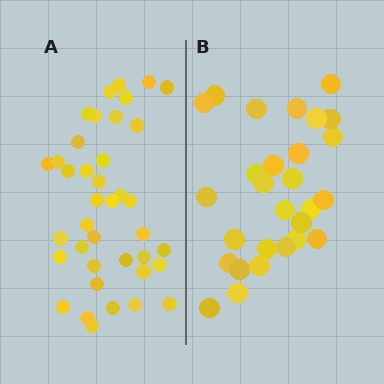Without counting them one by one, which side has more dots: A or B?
Region A (the left region) has more dots.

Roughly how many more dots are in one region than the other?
Region A has roughly 12 or so more dots than region B.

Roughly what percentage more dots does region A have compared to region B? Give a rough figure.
About 40% more.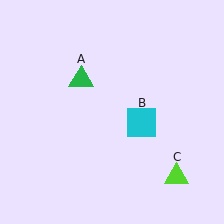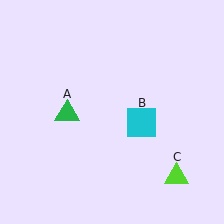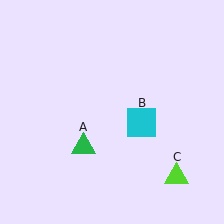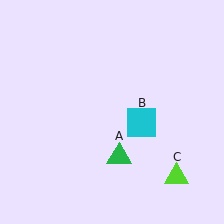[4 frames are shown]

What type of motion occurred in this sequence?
The green triangle (object A) rotated counterclockwise around the center of the scene.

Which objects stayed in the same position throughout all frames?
Cyan square (object B) and lime triangle (object C) remained stationary.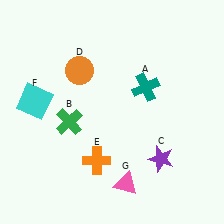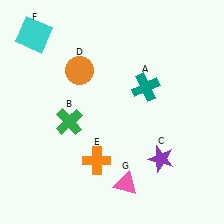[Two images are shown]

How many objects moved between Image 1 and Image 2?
1 object moved between the two images.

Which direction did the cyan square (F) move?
The cyan square (F) moved up.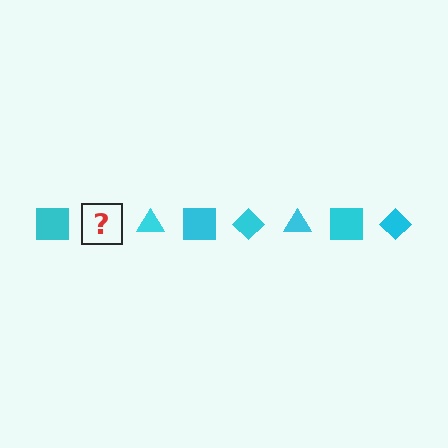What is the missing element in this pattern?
The missing element is a cyan diamond.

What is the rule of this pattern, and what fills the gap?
The rule is that the pattern cycles through square, diamond, triangle shapes in cyan. The gap should be filled with a cyan diamond.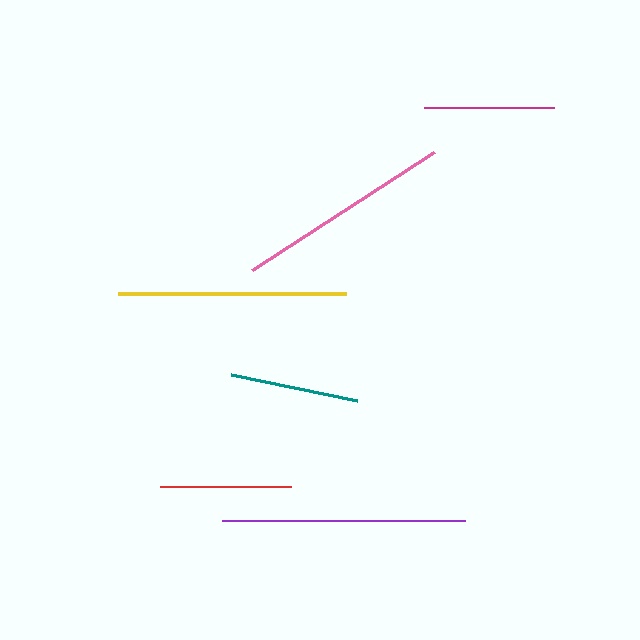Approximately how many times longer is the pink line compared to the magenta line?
The pink line is approximately 1.7 times the length of the magenta line.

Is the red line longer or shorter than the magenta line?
The red line is longer than the magenta line.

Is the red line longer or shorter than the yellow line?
The yellow line is longer than the red line.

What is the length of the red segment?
The red segment is approximately 131 pixels long.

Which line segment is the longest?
The purple line is the longest at approximately 243 pixels.